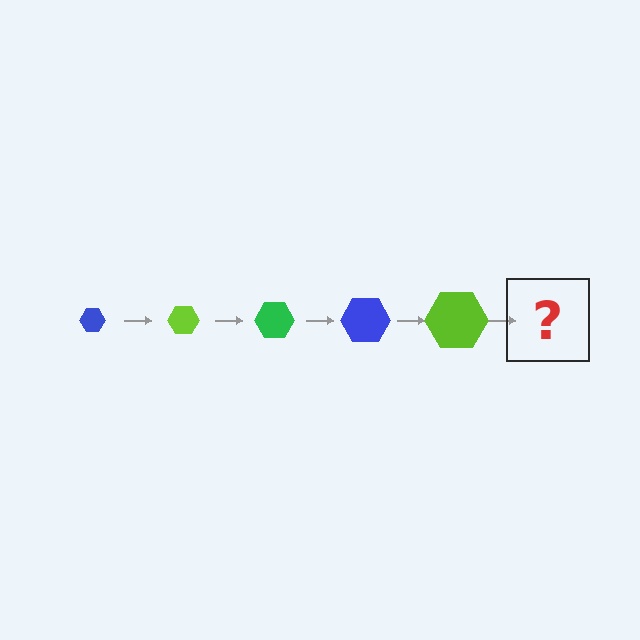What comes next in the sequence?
The next element should be a green hexagon, larger than the previous one.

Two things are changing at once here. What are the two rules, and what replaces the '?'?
The two rules are that the hexagon grows larger each step and the color cycles through blue, lime, and green. The '?' should be a green hexagon, larger than the previous one.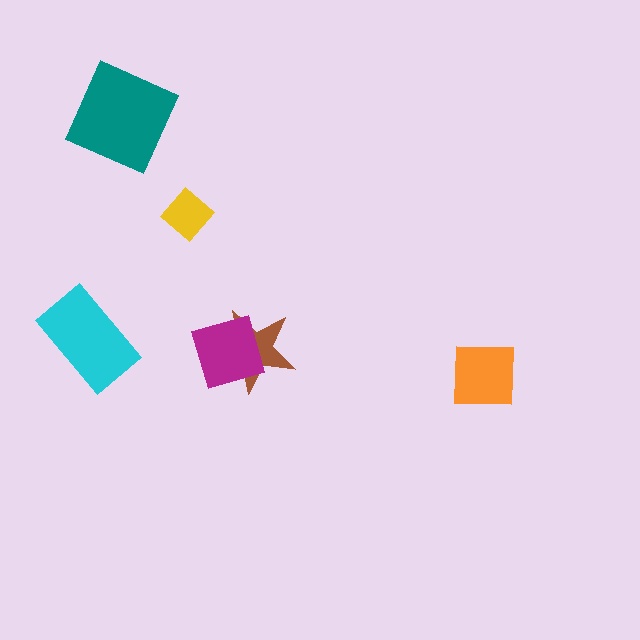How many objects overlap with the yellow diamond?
0 objects overlap with the yellow diamond.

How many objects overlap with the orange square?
0 objects overlap with the orange square.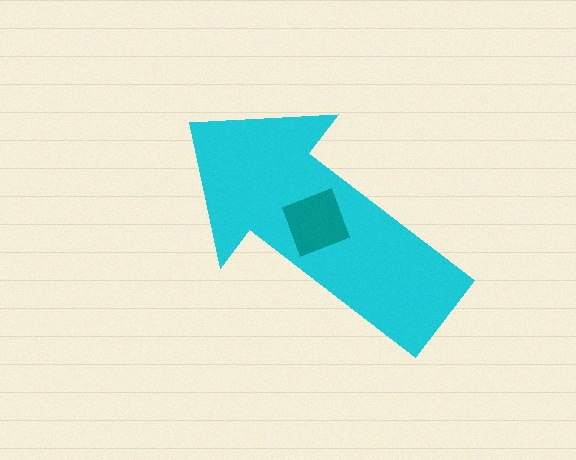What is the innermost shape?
The teal diamond.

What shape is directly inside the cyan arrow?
The teal diamond.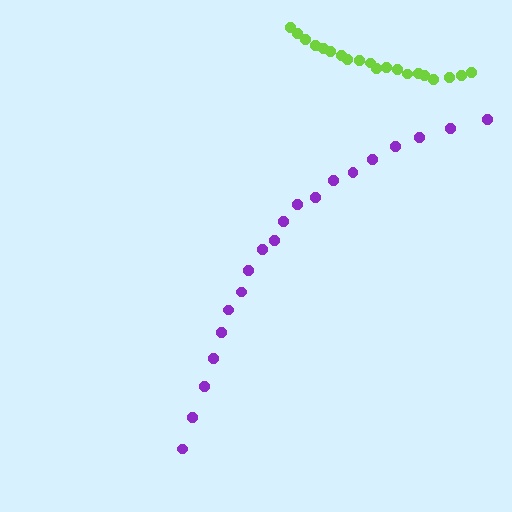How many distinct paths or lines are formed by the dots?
There are 2 distinct paths.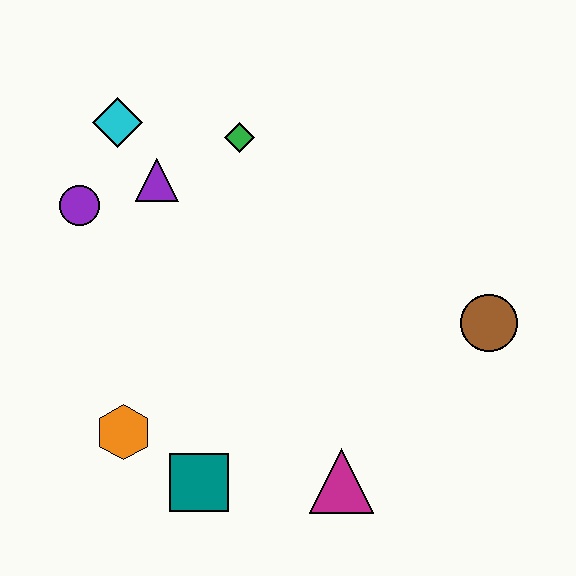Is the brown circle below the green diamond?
Yes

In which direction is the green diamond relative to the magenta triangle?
The green diamond is above the magenta triangle.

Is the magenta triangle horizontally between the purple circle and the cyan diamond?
No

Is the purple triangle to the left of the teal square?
Yes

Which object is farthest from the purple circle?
The brown circle is farthest from the purple circle.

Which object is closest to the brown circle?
The magenta triangle is closest to the brown circle.